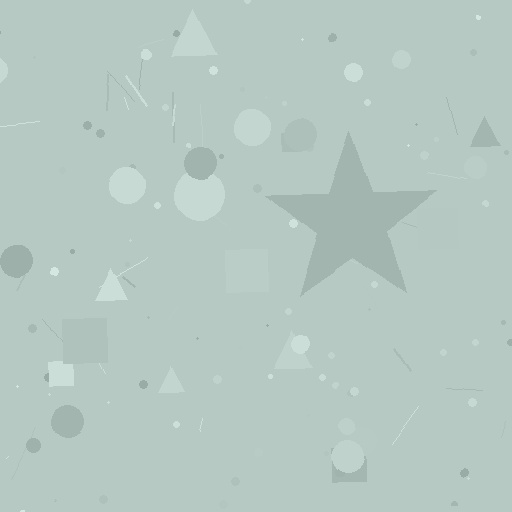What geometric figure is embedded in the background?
A star is embedded in the background.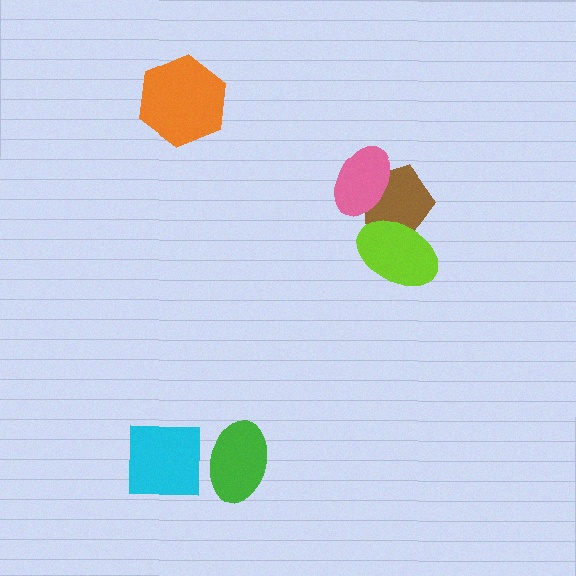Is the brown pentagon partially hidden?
Yes, it is partially covered by another shape.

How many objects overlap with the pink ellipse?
1 object overlaps with the pink ellipse.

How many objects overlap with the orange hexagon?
0 objects overlap with the orange hexagon.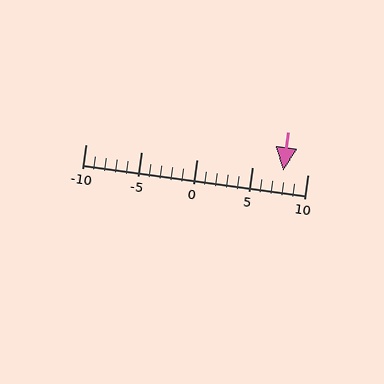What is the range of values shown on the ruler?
The ruler shows values from -10 to 10.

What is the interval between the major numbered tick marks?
The major tick marks are spaced 5 units apart.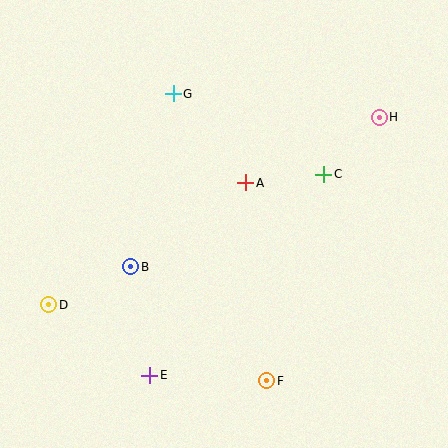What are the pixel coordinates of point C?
Point C is at (324, 174).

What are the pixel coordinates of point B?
Point B is at (131, 267).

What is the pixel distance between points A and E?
The distance between A and E is 215 pixels.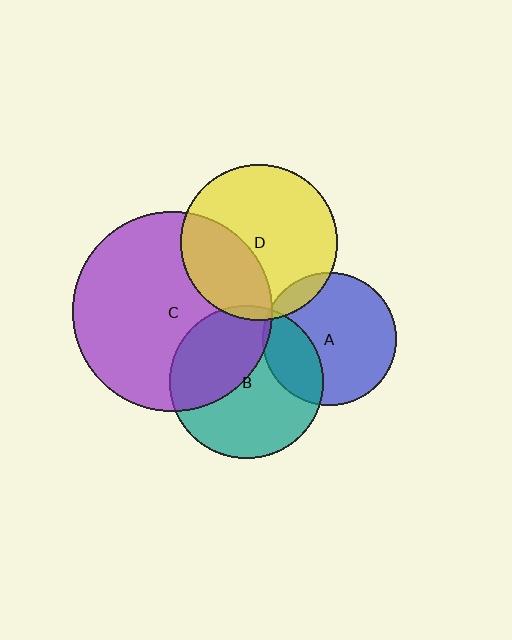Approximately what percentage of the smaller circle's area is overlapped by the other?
Approximately 40%.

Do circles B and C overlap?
Yes.